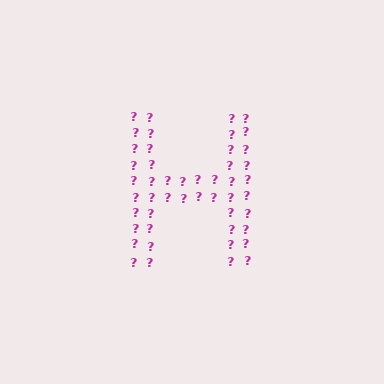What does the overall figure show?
The overall figure shows the letter H.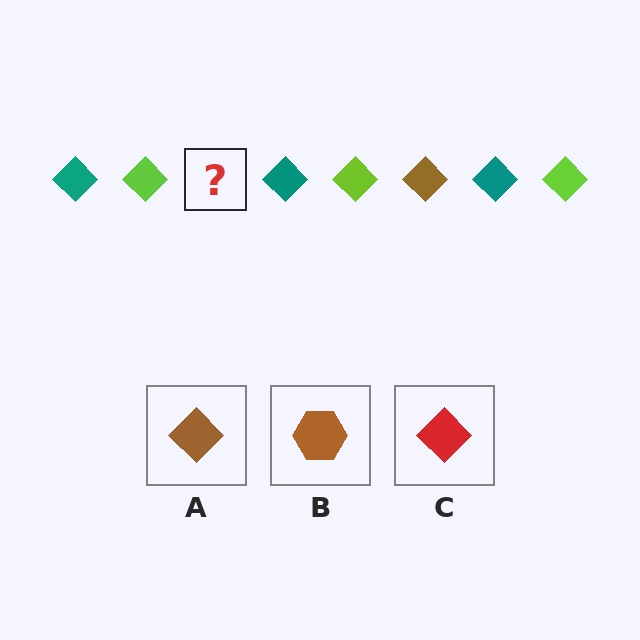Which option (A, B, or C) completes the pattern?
A.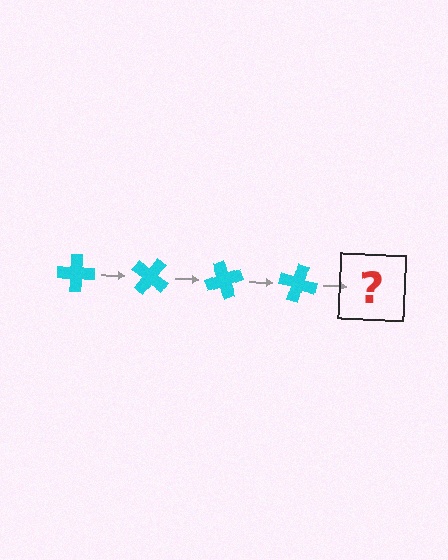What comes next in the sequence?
The next element should be a cyan cross rotated 140 degrees.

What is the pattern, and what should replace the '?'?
The pattern is that the cross rotates 35 degrees each step. The '?' should be a cyan cross rotated 140 degrees.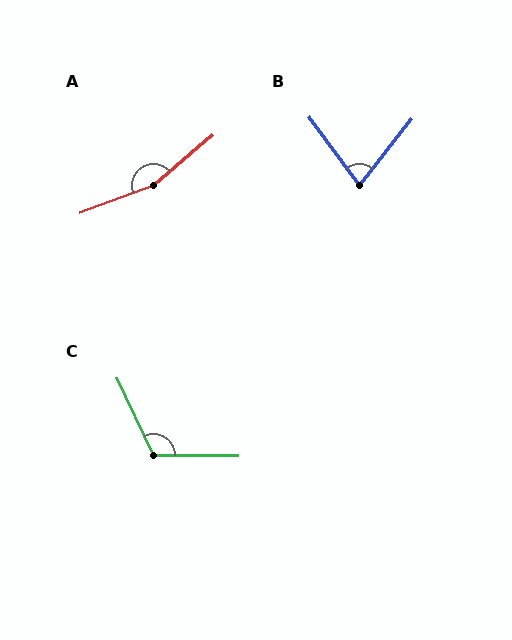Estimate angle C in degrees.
Approximately 116 degrees.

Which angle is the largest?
A, at approximately 161 degrees.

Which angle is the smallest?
B, at approximately 75 degrees.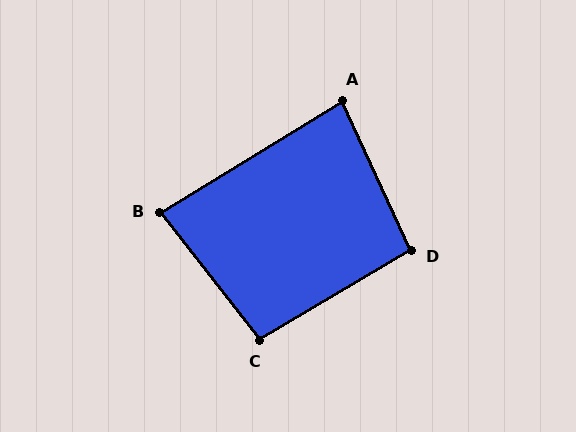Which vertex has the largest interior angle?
C, at approximately 97 degrees.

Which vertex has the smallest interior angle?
A, at approximately 83 degrees.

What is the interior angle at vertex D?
Approximately 96 degrees (obtuse).